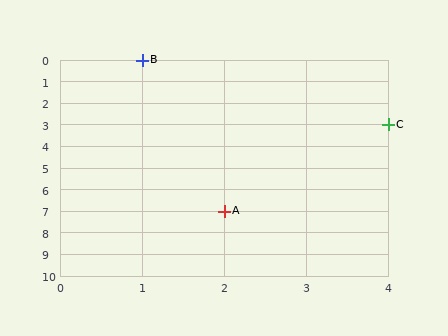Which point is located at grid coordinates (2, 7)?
Point A is at (2, 7).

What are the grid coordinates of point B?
Point B is at grid coordinates (1, 0).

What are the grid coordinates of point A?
Point A is at grid coordinates (2, 7).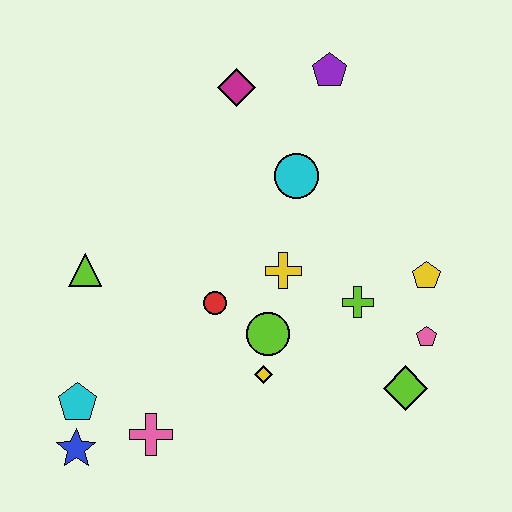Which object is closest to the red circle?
The lime circle is closest to the red circle.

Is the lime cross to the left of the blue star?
No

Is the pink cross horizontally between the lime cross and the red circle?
No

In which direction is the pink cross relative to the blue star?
The pink cross is to the right of the blue star.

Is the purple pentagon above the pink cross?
Yes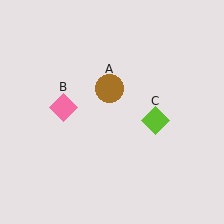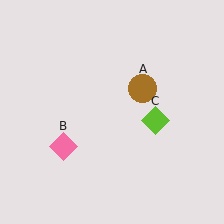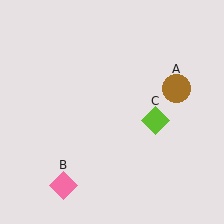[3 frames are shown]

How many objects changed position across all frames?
2 objects changed position: brown circle (object A), pink diamond (object B).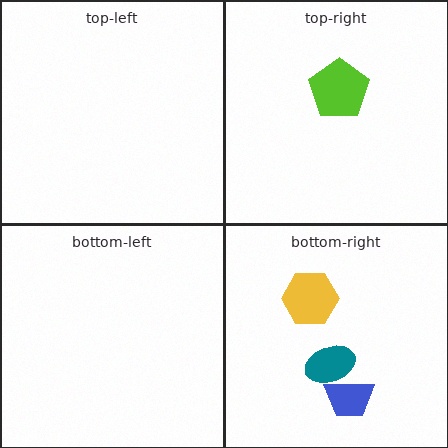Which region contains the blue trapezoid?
The bottom-right region.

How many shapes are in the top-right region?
1.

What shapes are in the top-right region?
The lime pentagon.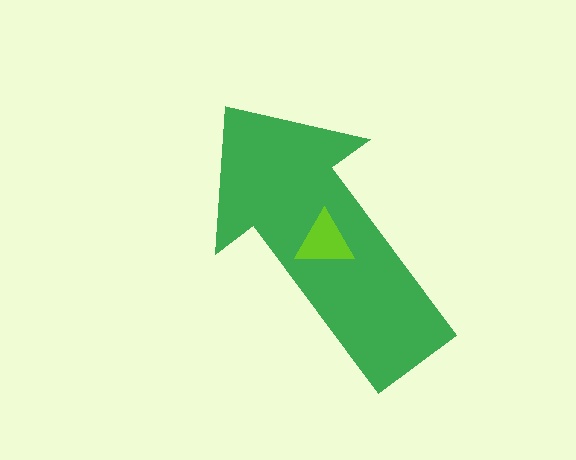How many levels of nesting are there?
2.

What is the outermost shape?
The green arrow.